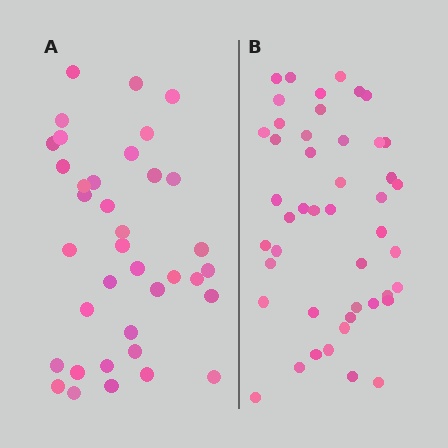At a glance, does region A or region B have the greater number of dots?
Region B (the right region) has more dots.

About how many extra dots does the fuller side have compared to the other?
Region B has roughly 8 or so more dots than region A.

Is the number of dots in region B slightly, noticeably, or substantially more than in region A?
Region B has only slightly more — the two regions are fairly close. The ratio is roughly 1.2 to 1.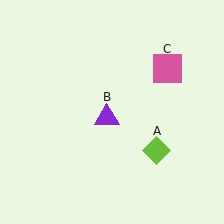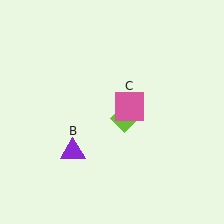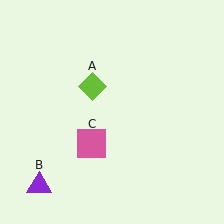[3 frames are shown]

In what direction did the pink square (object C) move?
The pink square (object C) moved down and to the left.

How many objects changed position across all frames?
3 objects changed position: lime diamond (object A), purple triangle (object B), pink square (object C).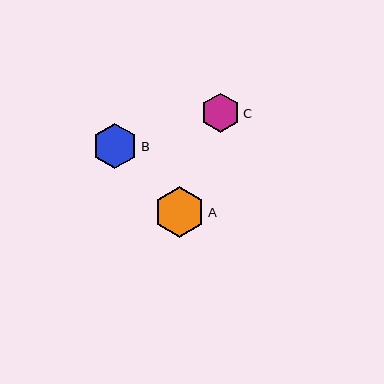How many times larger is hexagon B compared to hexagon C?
Hexagon B is approximately 1.2 times the size of hexagon C.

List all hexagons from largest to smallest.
From largest to smallest: A, B, C.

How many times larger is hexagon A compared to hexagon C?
Hexagon A is approximately 1.3 times the size of hexagon C.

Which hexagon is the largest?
Hexagon A is the largest with a size of approximately 51 pixels.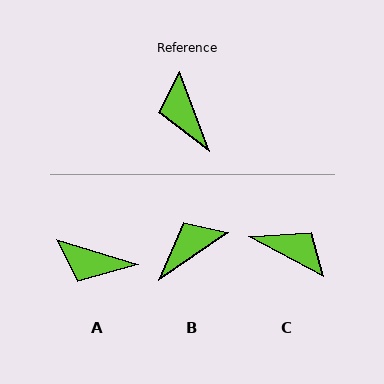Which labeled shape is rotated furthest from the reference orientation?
C, about 139 degrees away.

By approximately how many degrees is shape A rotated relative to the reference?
Approximately 53 degrees counter-clockwise.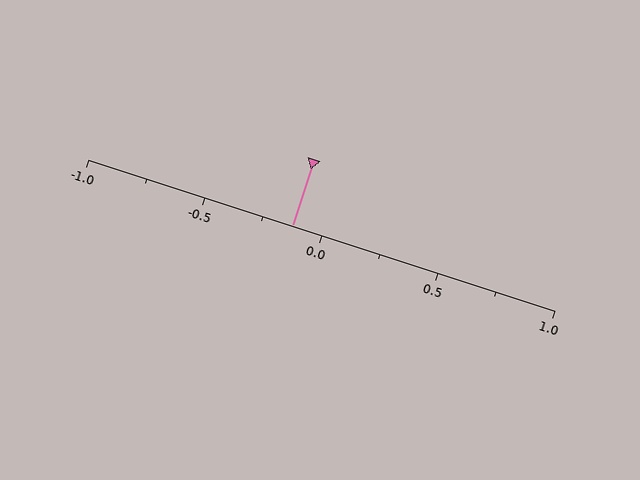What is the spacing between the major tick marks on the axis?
The major ticks are spaced 0.5 apart.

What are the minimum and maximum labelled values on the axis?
The axis runs from -1.0 to 1.0.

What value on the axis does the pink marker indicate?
The marker indicates approximately -0.12.